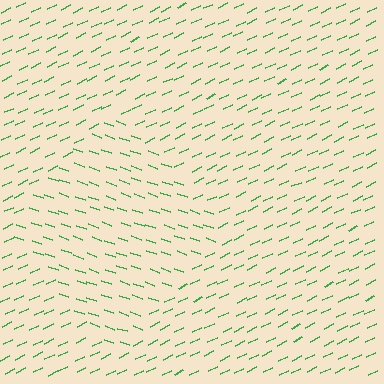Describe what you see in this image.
The image is filled with small green line segments. A diamond region in the image has lines oriented differently from the surrounding lines, creating a visible texture boundary.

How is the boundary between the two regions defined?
The boundary is defined purely by a change in line orientation (approximately 45 degrees difference). All lines are the same color and thickness.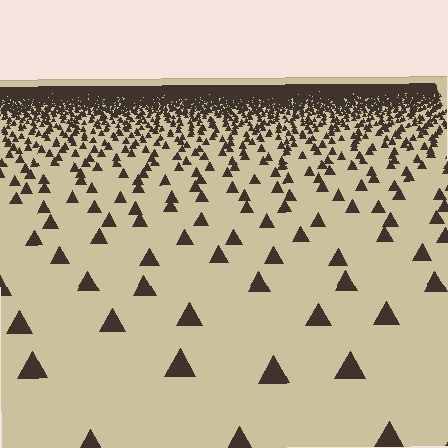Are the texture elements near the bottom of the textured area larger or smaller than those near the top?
Larger. Near the bottom, elements are closer to the viewer and appear at a bigger on-screen size.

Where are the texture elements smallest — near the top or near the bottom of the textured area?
Near the top.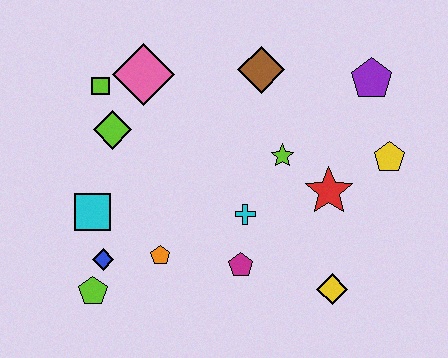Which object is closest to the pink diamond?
The lime square is closest to the pink diamond.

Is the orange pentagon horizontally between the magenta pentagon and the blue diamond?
Yes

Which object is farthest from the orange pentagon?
The purple pentagon is farthest from the orange pentagon.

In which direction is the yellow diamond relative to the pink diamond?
The yellow diamond is below the pink diamond.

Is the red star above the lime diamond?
No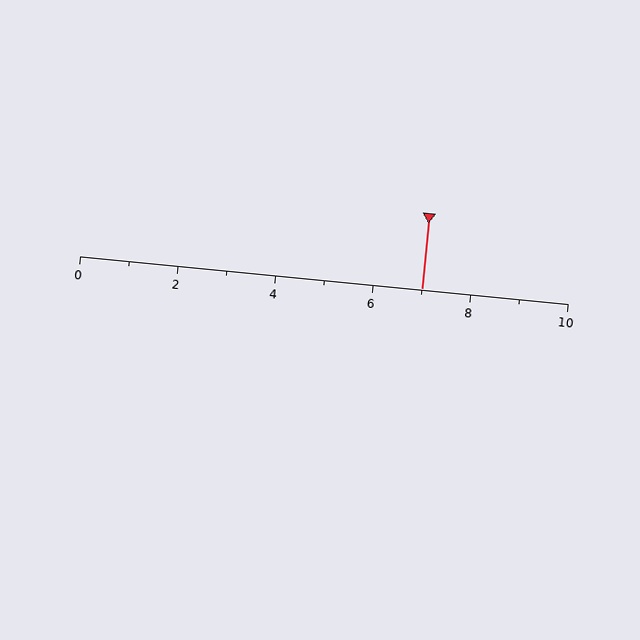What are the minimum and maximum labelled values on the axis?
The axis runs from 0 to 10.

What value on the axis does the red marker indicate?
The marker indicates approximately 7.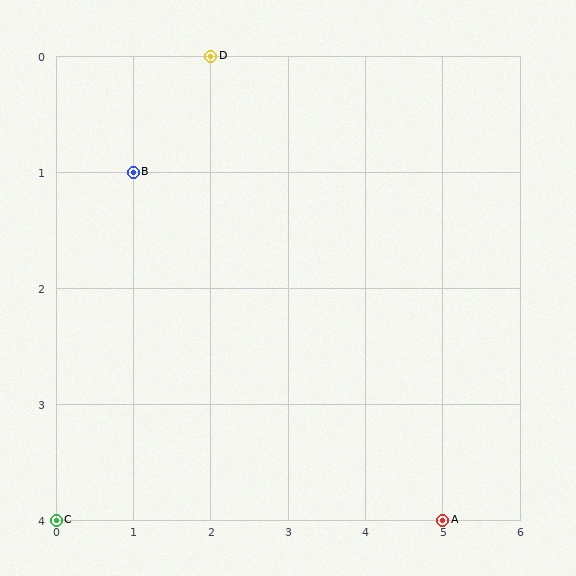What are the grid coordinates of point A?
Point A is at grid coordinates (5, 4).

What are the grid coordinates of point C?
Point C is at grid coordinates (0, 4).